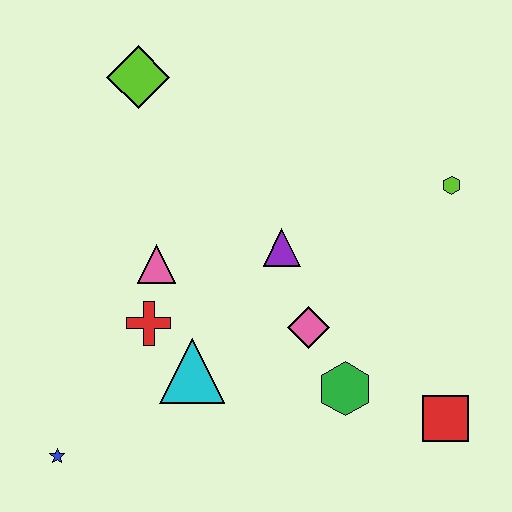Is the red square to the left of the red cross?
No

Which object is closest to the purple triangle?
The pink diamond is closest to the purple triangle.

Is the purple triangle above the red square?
Yes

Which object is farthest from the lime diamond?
The red square is farthest from the lime diamond.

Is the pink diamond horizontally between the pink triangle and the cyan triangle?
No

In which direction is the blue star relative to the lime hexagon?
The blue star is to the left of the lime hexagon.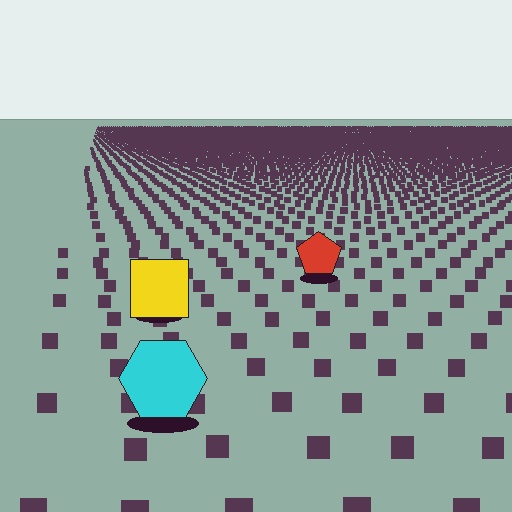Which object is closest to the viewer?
The cyan hexagon is closest. The texture marks near it are larger and more spread out.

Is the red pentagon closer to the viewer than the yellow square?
No. The yellow square is closer — you can tell from the texture gradient: the ground texture is coarser near it.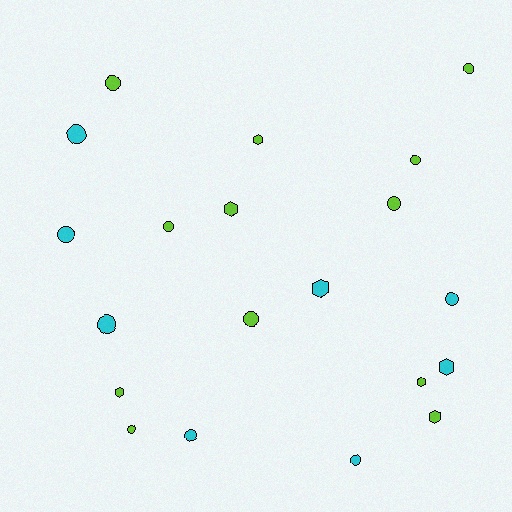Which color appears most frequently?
Lime, with 12 objects.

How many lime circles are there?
There are 7 lime circles.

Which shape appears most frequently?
Circle, with 13 objects.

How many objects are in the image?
There are 20 objects.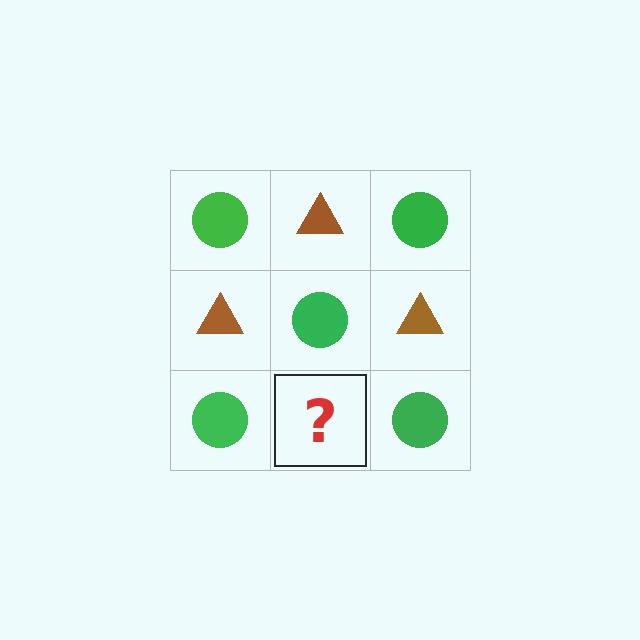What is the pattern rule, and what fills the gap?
The rule is that it alternates green circle and brown triangle in a checkerboard pattern. The gap should be filled with a brown triangle.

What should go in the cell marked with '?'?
The missing cell should contain a brown triangle.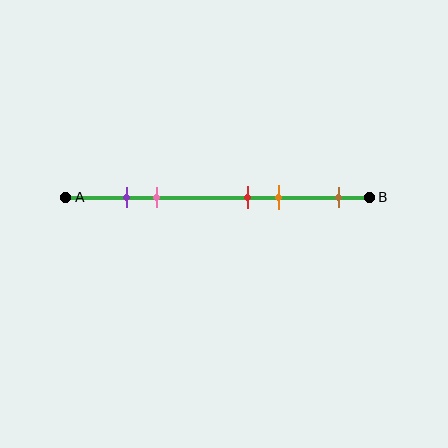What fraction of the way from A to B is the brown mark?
The brown mark is approximately 90% (0.9) of the way from A to B.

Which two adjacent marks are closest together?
The purple and pink marks are the closest adjacent pair.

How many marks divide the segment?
There are 5 marks dividing the segment.